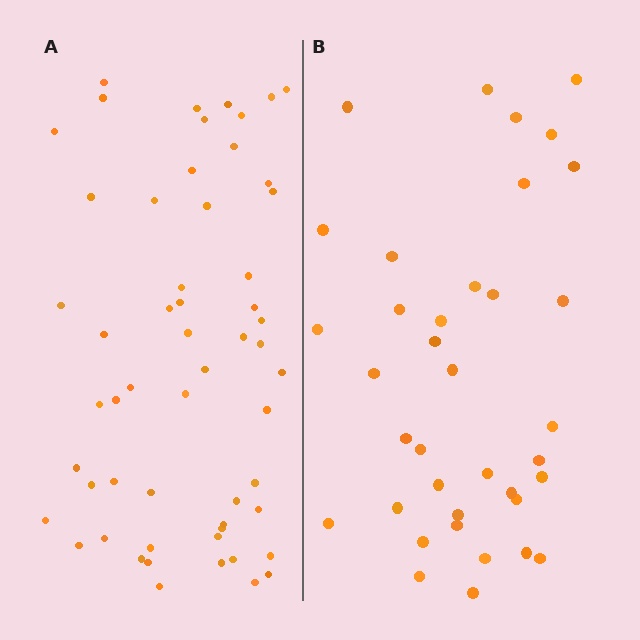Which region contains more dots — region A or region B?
Region A (the left region) has more dots.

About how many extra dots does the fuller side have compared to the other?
Region A has approximately 20 more dots than region B.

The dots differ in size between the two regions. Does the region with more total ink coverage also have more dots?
No. Region B has more total ink coverage because its dots are larger, but region A actually contains more individual dots. Total area can be misleading — the number of items is what matters here.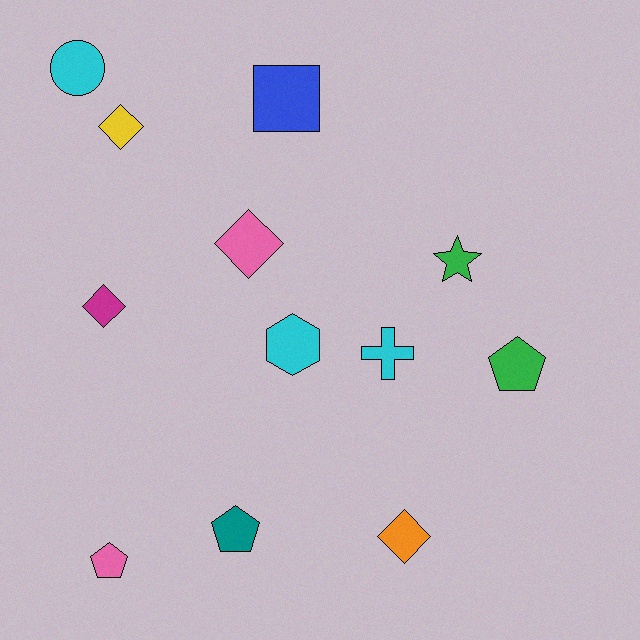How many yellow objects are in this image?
There is 1 yellow object.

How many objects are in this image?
There are 12 objects.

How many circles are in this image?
There is 1 circle.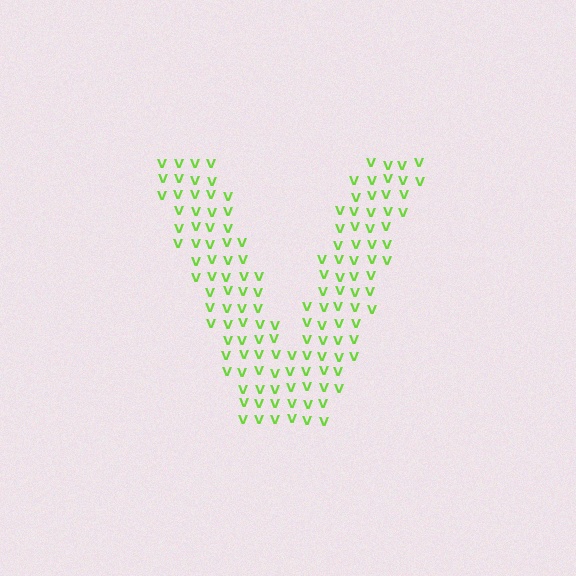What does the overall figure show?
The overall figure shows the letter V.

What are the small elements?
The small elements are letter V's.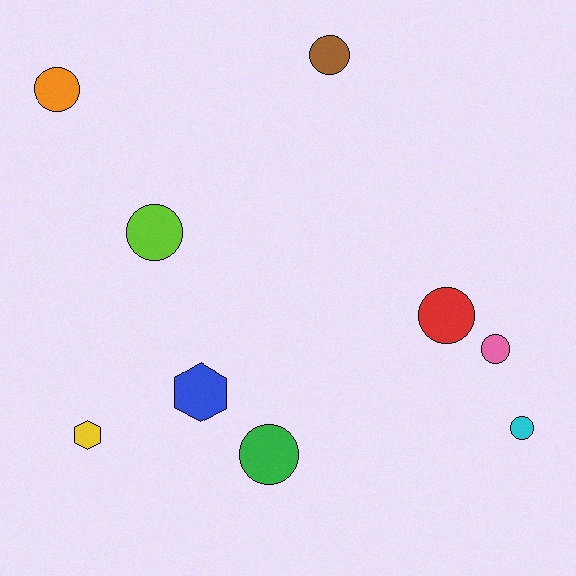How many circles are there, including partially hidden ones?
There are 7 circles.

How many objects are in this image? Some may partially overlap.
There are 9 objects.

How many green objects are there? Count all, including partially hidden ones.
There is 1 green object.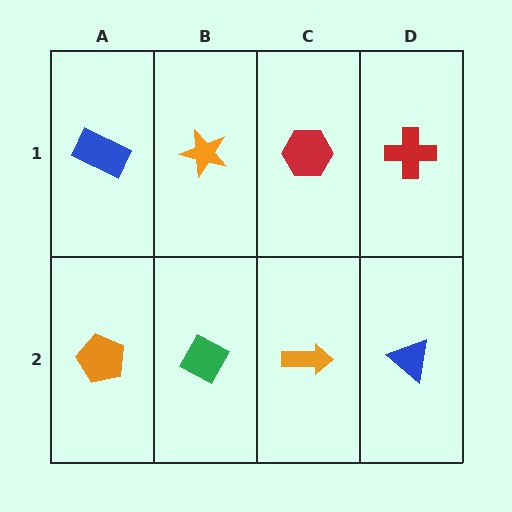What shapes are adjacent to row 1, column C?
An orange arrow (row 2, column C), an orange star (row 1, column B), a red cross (row 1, column D).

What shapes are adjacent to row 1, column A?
An orange pentagon (row 2, column A), an orange star (row 1, column B).